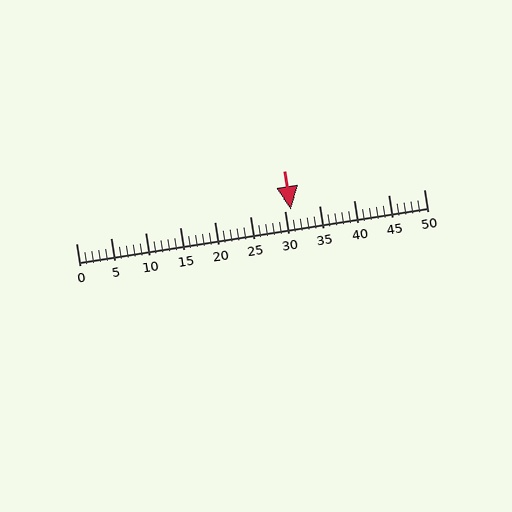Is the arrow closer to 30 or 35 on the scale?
The arrow is closer to 30.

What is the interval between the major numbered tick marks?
The major tick marks are spaced 5 units apart.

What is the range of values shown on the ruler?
The ruler shows values from 0 to 50.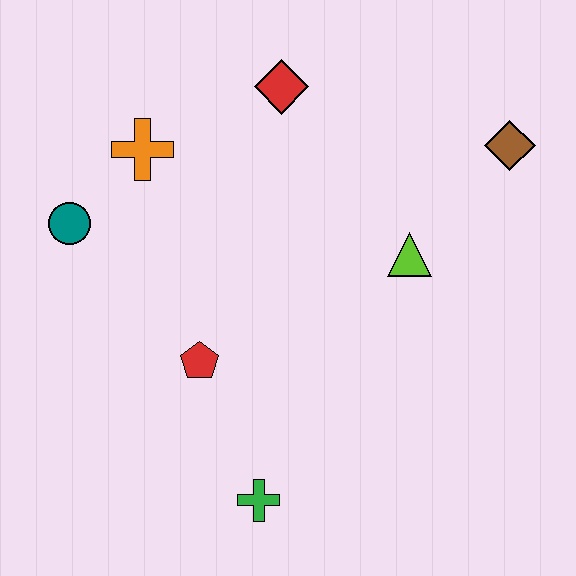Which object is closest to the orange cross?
The teal circle is closest to the orange cross.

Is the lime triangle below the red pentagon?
No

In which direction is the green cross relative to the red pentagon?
The green cross is below the red pentagon.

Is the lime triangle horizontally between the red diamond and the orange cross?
No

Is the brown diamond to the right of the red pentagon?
Yes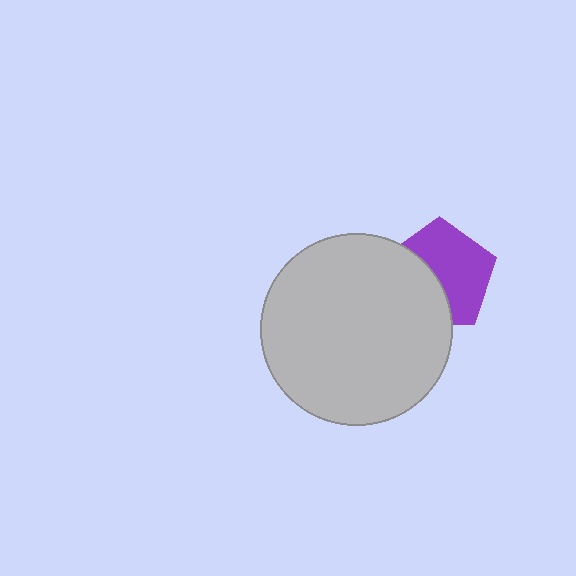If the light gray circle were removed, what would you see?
You would see the complete purple pentagon.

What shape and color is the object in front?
The object in front is a light gray circle.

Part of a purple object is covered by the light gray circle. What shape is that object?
It is a pentagon.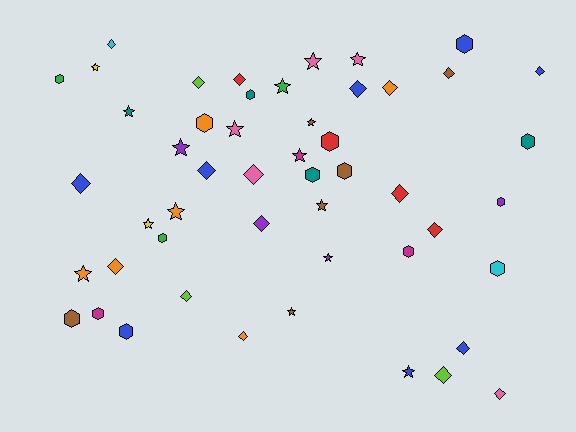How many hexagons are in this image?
There are 15 hexagons.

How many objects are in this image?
There are 50 objects.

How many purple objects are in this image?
There are 4 purple objects.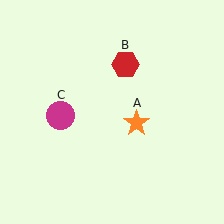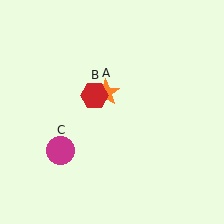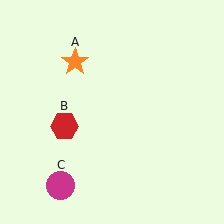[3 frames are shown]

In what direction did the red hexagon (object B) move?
The red hexagon (object B) moved down and to the left.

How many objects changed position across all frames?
3 objects changed position: orange star (object A), red hexagon (object B), magenta circle (object C).